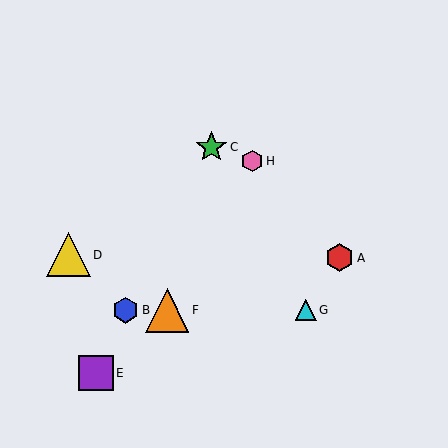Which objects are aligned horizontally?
Objects B, F, G are aligned horizontally.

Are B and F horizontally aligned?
Yes, both are at y≈310.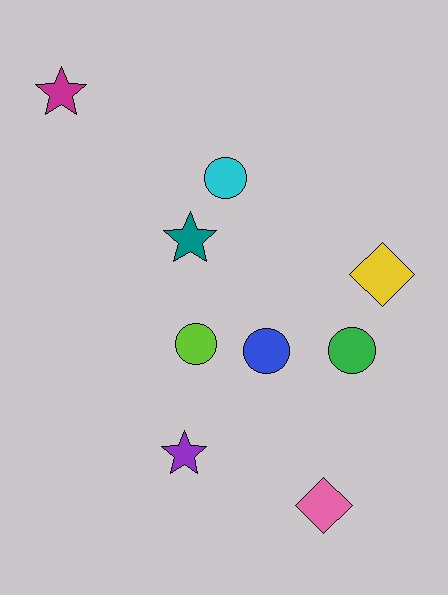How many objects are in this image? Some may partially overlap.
There are 9 objects.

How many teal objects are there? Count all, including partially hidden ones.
There is 1 teal object.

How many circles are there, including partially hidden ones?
There are 4 circles.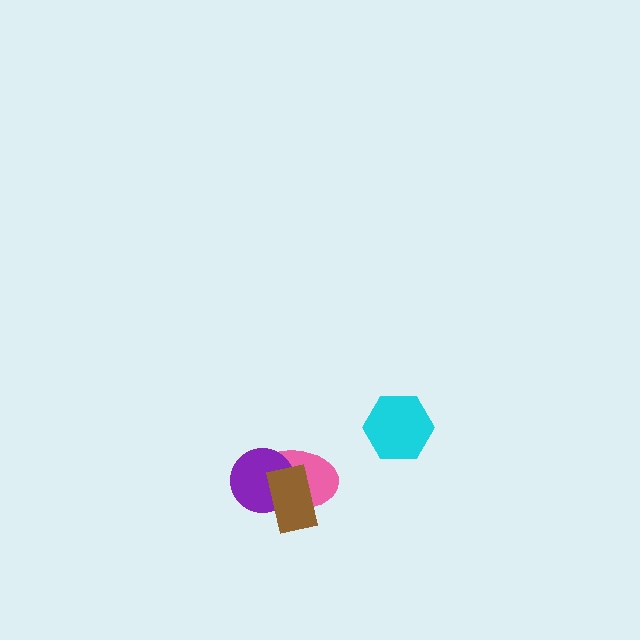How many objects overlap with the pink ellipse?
2 objects overlap with the pink ellipse.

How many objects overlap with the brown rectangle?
2 objects overlap with the brown rectangle.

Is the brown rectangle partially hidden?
No, no other shape covers it.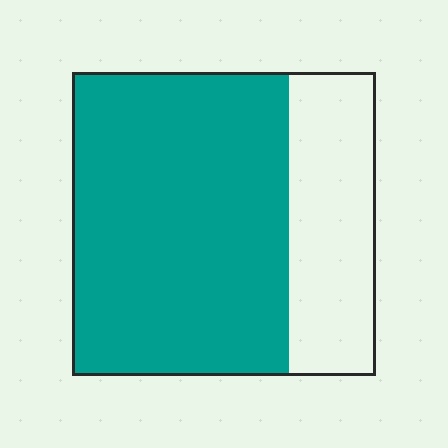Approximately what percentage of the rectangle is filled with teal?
Approximately 70%.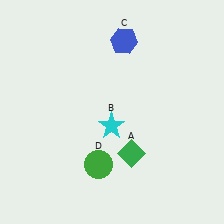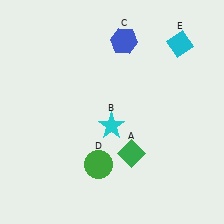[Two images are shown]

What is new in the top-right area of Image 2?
A cyan diamond (E) was added in the top-right area of Image 2.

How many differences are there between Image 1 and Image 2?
There is 1 difference between the two images.